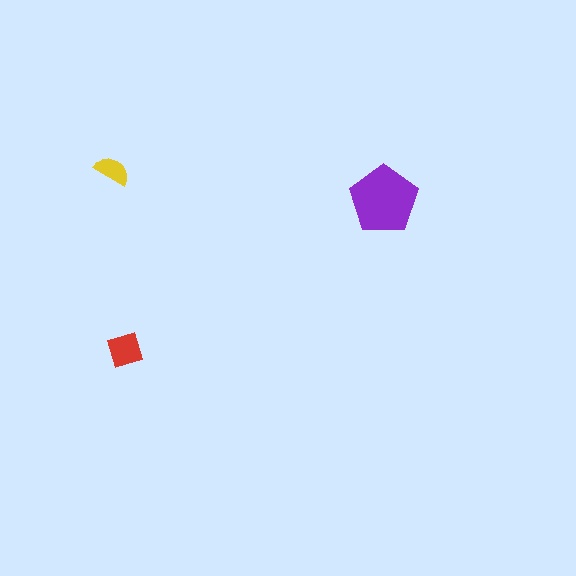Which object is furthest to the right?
The purple pentagon is rightmost.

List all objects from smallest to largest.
The yellow semicircle, the red diamond, the purple pentagon.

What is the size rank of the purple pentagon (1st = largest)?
1st.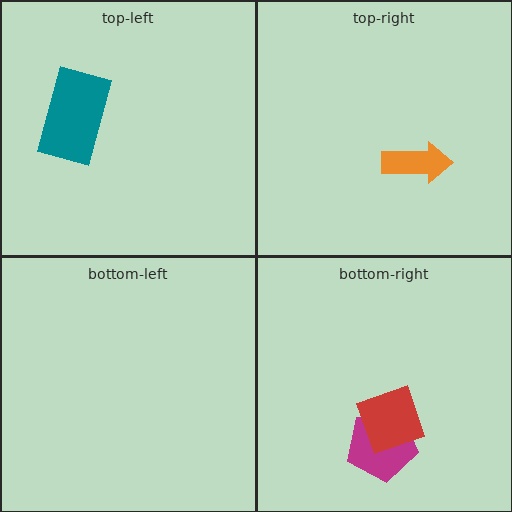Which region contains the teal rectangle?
The top-left region.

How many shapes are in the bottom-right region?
2.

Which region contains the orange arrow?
The top-right region.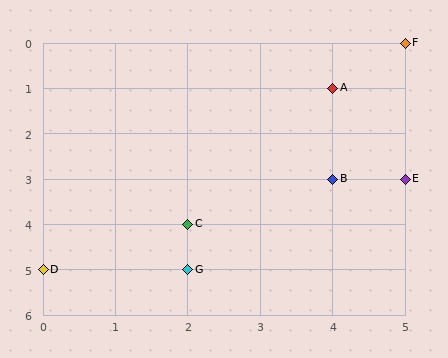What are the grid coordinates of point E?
Point E is at grid coordinates (5, 3).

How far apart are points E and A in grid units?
Points E and A are 1 column and 2 rows apart (about 2.2 grid units diagonally).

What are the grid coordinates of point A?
Point A is at grid coordinates (4, 1).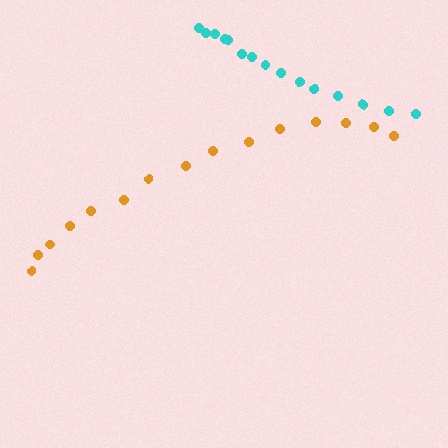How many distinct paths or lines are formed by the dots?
There are 2 distinct paths.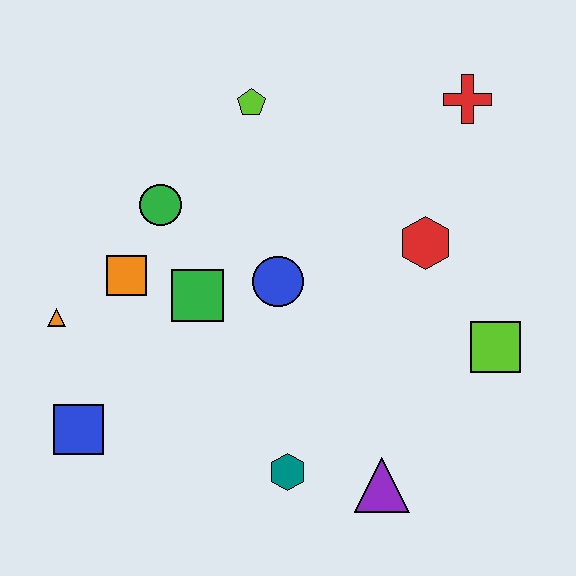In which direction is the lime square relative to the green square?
The lime square is to the right of the green square.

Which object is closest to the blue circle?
The green square is closest to the blue circle.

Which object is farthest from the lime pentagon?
The purple triangle is farthest from the lime pentagon.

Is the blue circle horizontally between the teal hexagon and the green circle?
Yes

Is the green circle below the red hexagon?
No